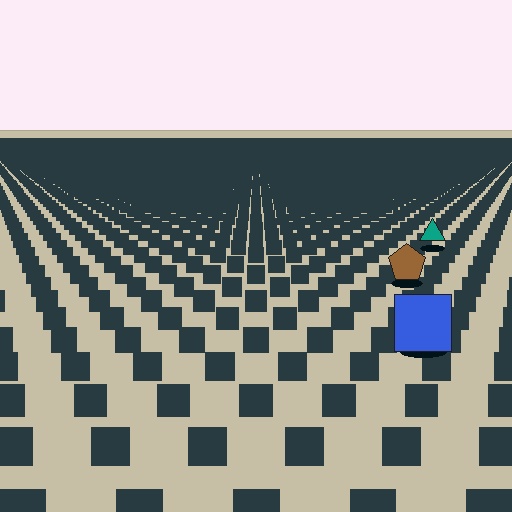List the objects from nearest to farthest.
From nearest to farthest: the blue square, the brown pentagon, the teal triangle.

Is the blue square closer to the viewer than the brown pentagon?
Yes. The blue square is closer — you can tell from the texture gradient: the ground texture is coarser near it.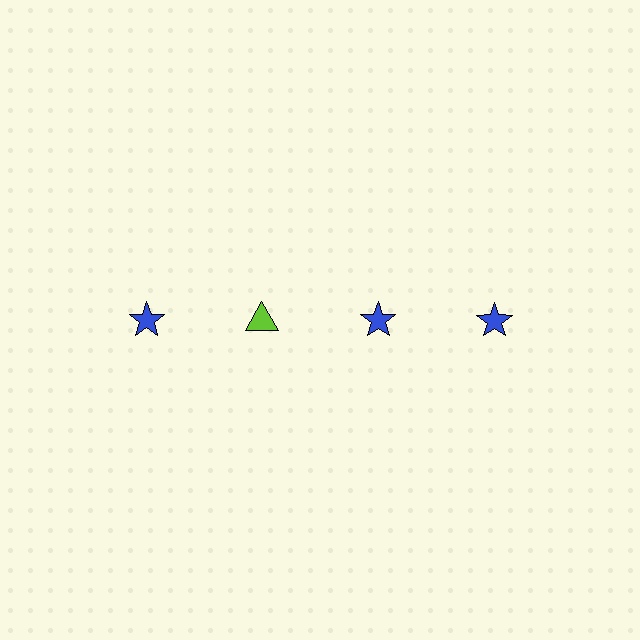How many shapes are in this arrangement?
There are 4 shapes arranged in a grid pattern.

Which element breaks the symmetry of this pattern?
The lime triangle in the top row, second from left column breaks the symmetry. All other shapes are blue stars.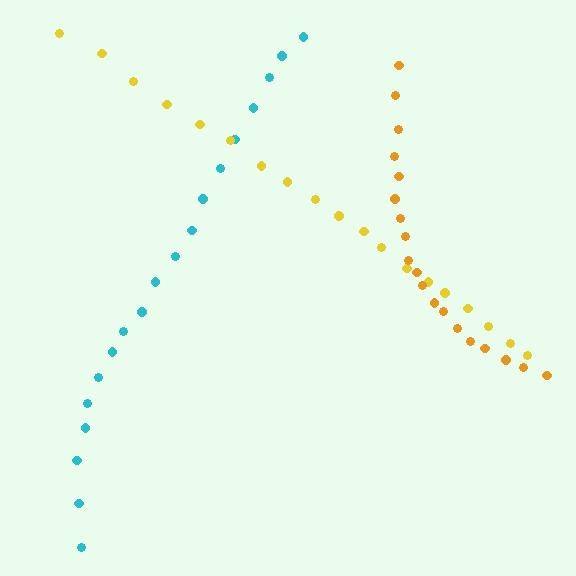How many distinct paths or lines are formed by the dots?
There are 3 distinct paths.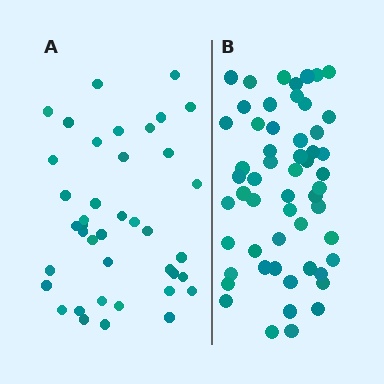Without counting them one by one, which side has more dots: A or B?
Region B (the right region) has more dots.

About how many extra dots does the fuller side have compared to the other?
Region B has approximately 15 more dots than region A.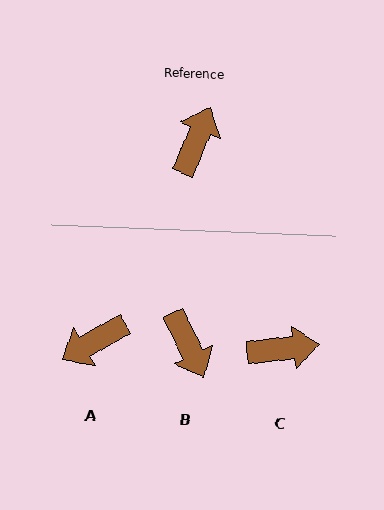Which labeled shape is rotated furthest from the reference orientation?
A, about 143 degrees away.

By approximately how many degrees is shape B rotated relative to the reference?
Approximately 131 degrees clockwise.